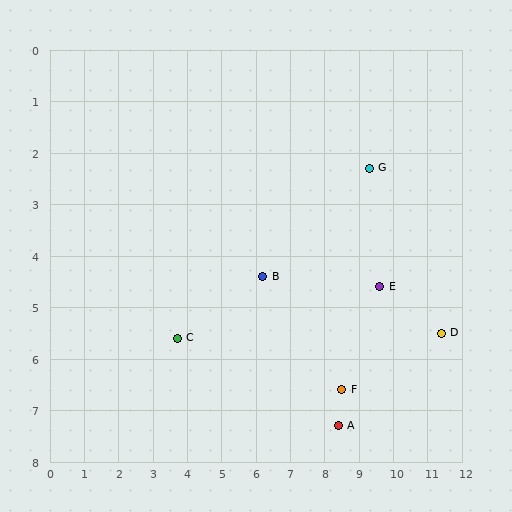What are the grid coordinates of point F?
Point F is at approximately (8.5, 6.6).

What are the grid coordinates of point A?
Point A is at approximately (8.4, 7.3).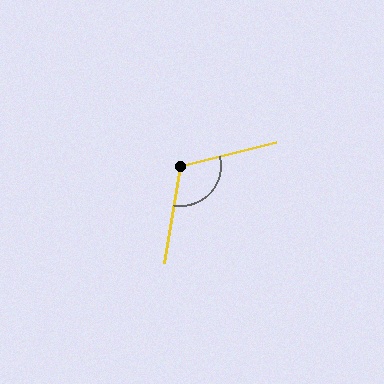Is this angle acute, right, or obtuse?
It is obtuse.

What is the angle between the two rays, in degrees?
Approximately 113 degrees.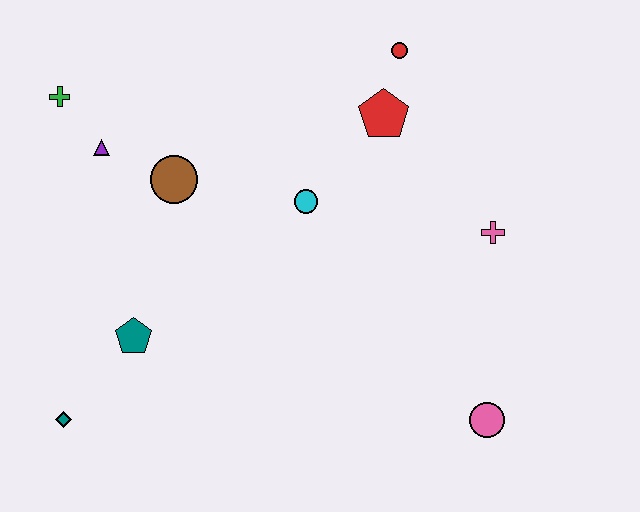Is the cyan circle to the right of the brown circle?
Yes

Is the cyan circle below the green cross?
Yes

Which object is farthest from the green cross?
The pink circle is farthest from the green cross.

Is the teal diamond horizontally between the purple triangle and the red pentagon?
No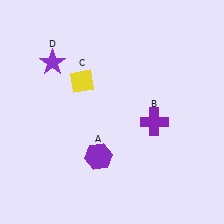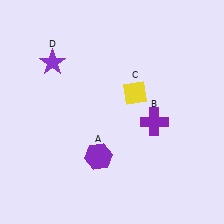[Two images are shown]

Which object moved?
The yellow diamond (C) moved right.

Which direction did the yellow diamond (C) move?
The yellow diamond (C) moved right.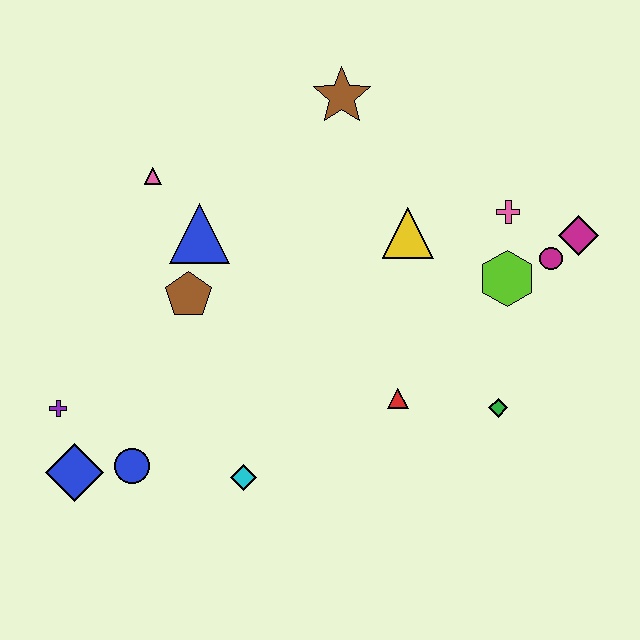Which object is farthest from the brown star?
The blue diamond is farthest from the brown star.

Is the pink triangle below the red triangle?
No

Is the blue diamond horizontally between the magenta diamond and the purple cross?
Yes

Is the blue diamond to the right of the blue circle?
No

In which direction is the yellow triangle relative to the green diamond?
The yellow triangle is above the green diamond.